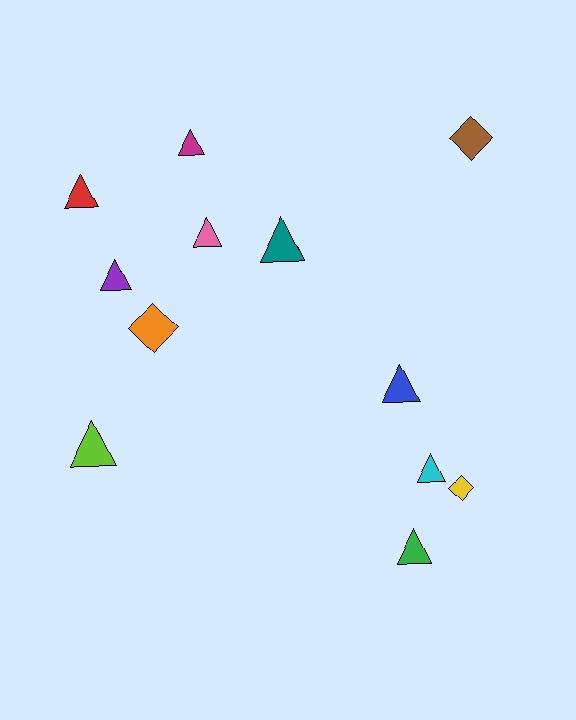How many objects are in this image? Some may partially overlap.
There are 12 objects.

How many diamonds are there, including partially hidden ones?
There are 3 diamonds.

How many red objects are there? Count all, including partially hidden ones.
There is 1 red object.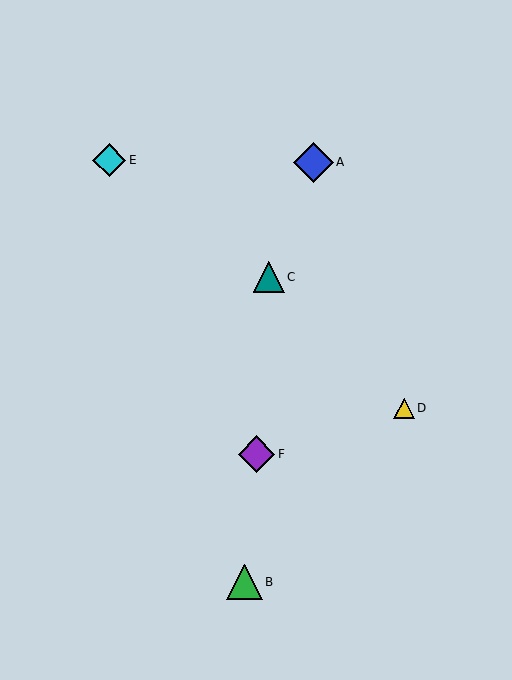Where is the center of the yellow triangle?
The center of the yellow triangle is at (404, 408).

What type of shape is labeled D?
Shape D is a yellow triangle.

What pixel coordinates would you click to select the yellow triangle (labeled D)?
Click at (404, 408) to select the yellow triangle D.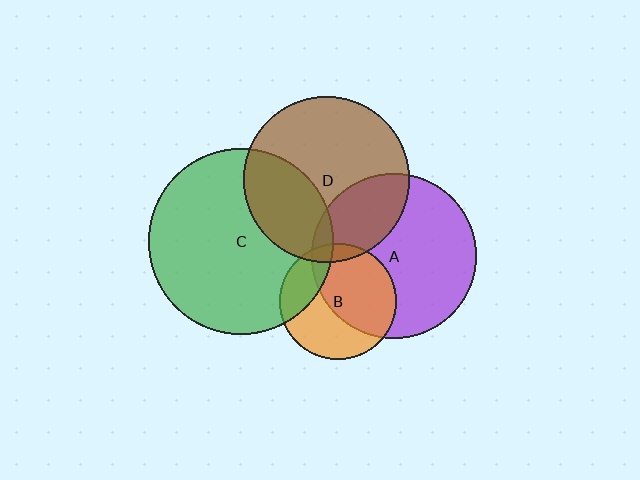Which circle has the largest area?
Circle C (green).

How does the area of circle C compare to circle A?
Approximately 1.3 times.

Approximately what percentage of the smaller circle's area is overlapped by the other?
Approximately 25%.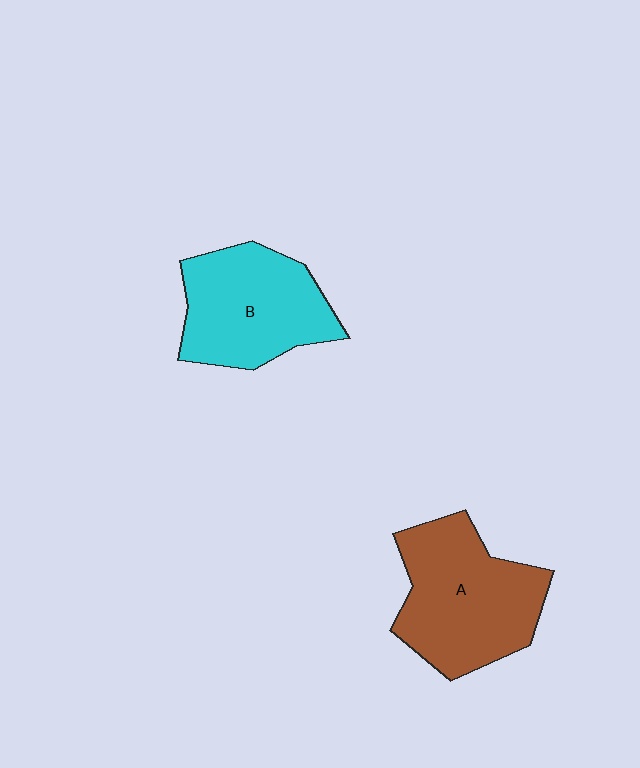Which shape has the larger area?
Shape A (brown).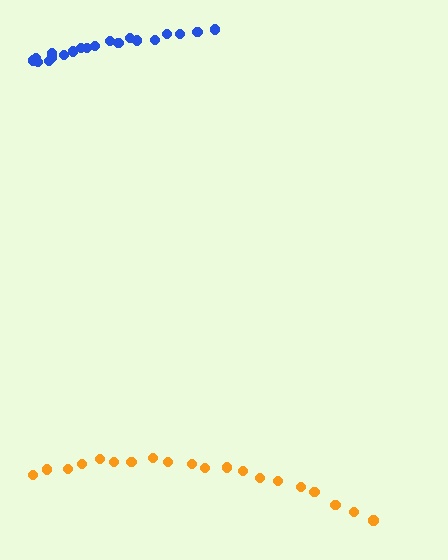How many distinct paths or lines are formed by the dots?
There are 2 distinct paths.